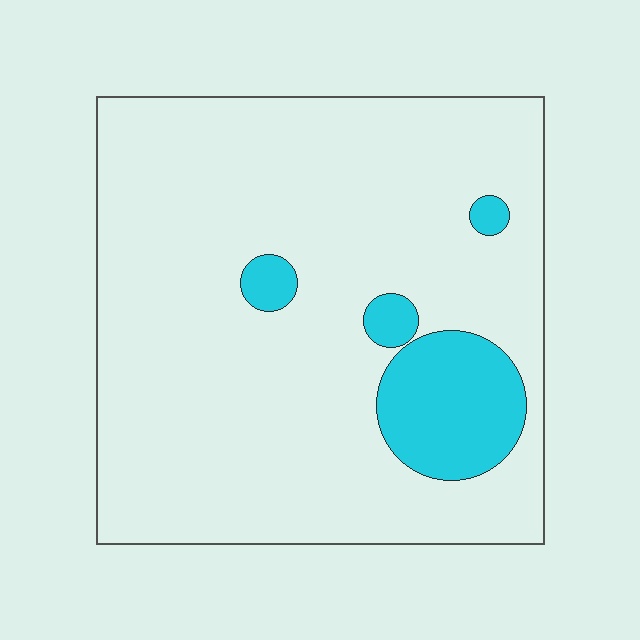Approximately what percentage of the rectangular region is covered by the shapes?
Approximately 10%.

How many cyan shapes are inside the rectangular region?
4.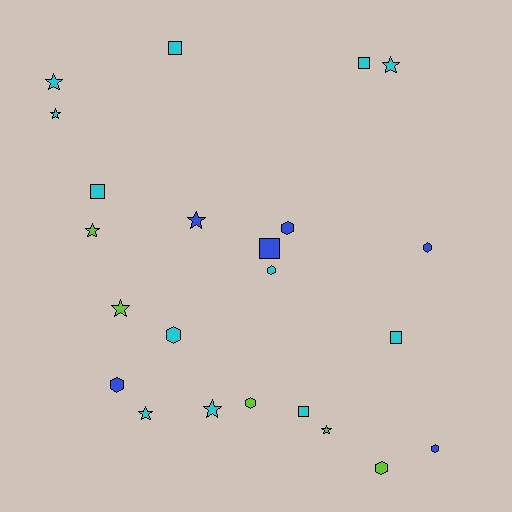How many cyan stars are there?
There are 5 cyan stars.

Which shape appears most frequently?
Star, with 9 objects.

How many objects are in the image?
There are 23 objects.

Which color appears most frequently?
Cyan, with 12 objects.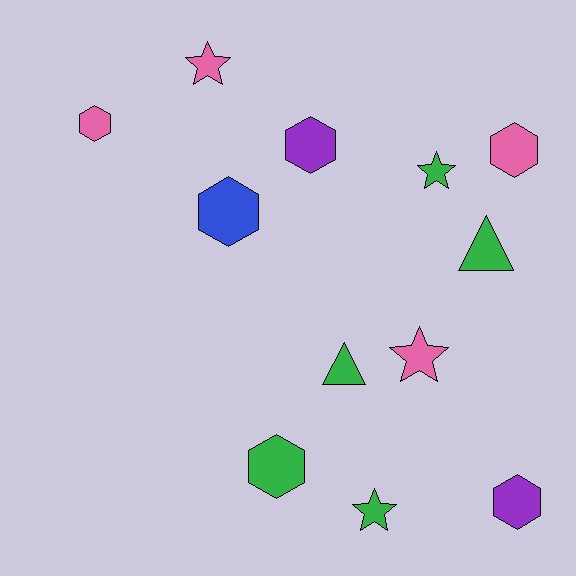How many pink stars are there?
There are 2 pink stars.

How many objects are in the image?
There are 12 objects.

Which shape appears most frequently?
Hexagon, with 6 objects.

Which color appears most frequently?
Green, with 5 objects.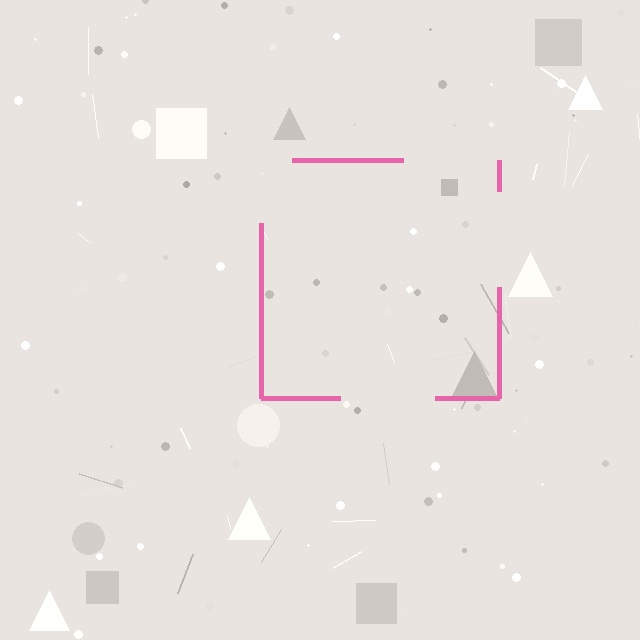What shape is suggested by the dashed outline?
The dashed outline suggests a square.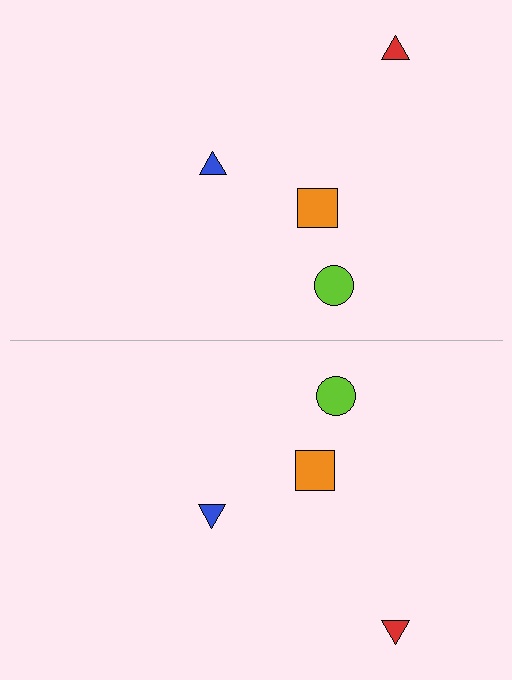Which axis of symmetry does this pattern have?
The pattern has a horizontal axis of symmetry running through the center of the image.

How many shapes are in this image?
There are 8 shapes in this image.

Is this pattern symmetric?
Yes, this pattern has bilateral (reflection) symmetry.